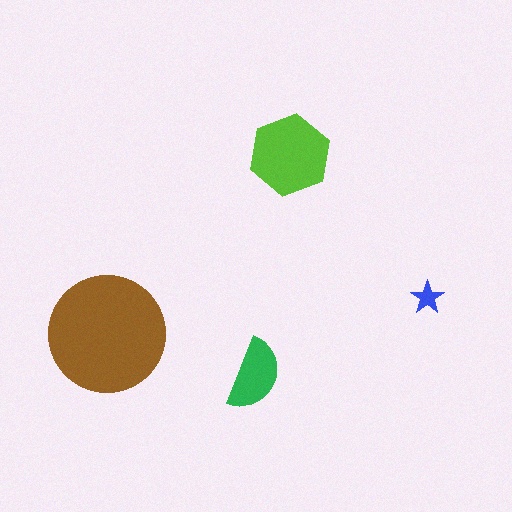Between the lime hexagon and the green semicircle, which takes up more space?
The lime hexagon.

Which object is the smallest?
The blue star.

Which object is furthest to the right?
The blue star is rightmost.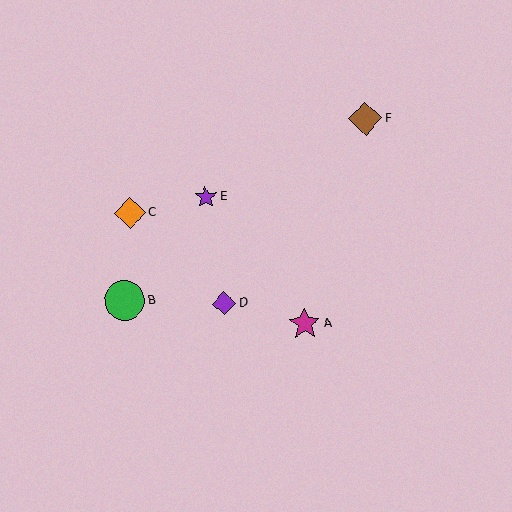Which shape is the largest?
The green circle (labeled B) is the largest.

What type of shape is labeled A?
Shape A is a magenta star.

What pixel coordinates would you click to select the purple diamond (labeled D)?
Click at (224, 303) to select the purple diamond D.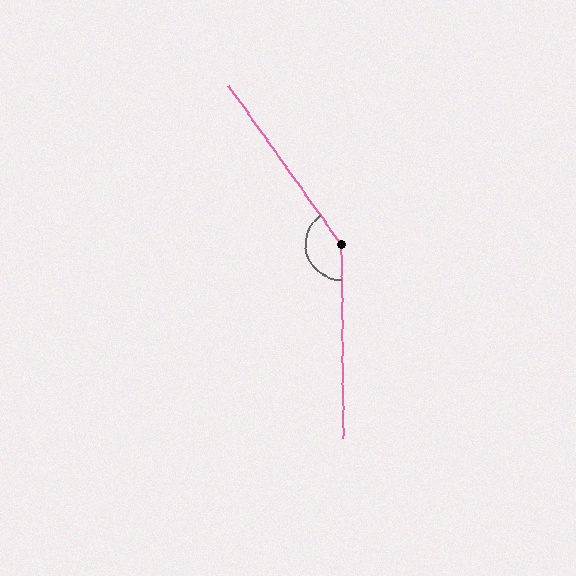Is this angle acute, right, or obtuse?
It is obtuse.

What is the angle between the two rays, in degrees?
Approximately 145 degrees.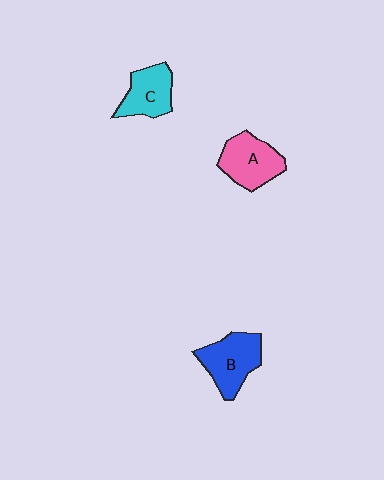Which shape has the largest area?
Shape B (blue).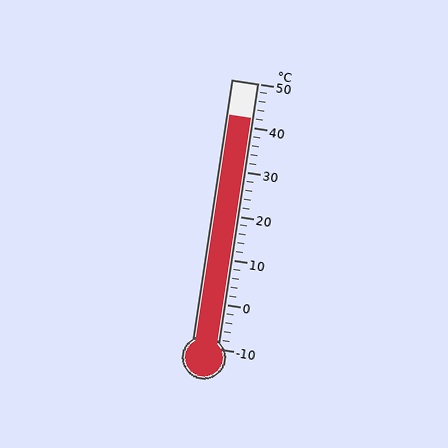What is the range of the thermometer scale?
The thermometer scale ranges from -10°C to 50°C.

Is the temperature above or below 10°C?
The temperature is above 10°C.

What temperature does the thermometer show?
The thermometer shows approximately 42°C.